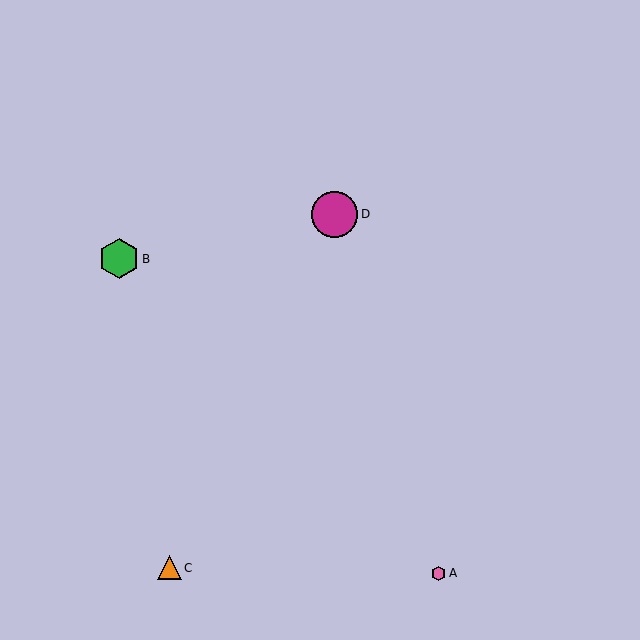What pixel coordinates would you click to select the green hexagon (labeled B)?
Click at (119, 259) to select the green hexagon B.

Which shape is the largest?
The magenta circle (labeled D) is the largest.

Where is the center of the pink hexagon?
The center of the pink hexagon is at (439, 573).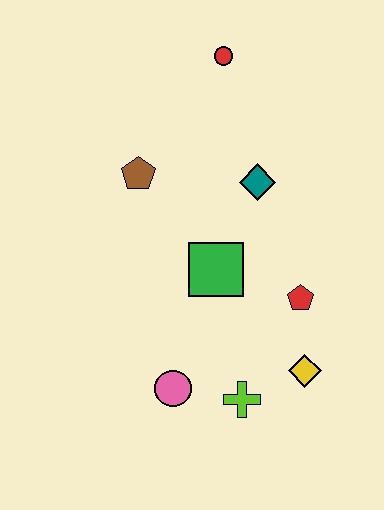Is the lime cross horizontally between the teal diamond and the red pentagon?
No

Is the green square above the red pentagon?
Yes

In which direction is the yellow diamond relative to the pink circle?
The yellow diamond is to the right of the pink circle.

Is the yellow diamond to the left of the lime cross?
No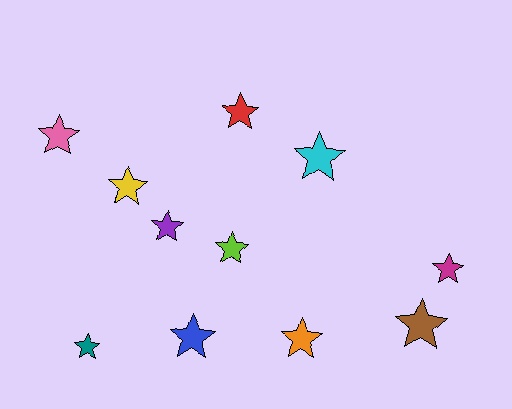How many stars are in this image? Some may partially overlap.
There are 11 stars.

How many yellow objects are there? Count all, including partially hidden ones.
There is 1 yellow object.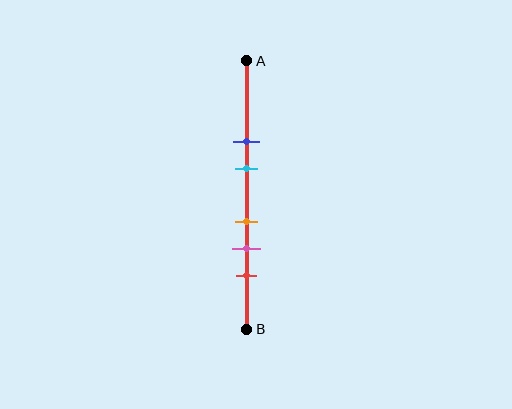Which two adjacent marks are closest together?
The orange and pink marks are the closest adjacent pair.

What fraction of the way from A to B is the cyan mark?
The cyan mark is approximately 40% (0.4) of the way from A to B.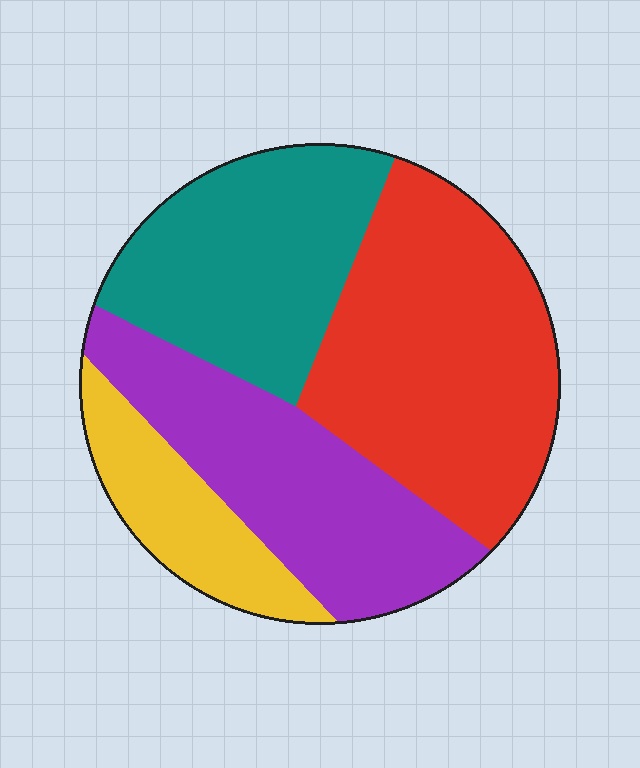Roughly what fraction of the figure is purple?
Purple covers around 25% of the figure.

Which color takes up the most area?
Red, at roughly 35%.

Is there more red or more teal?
Red.